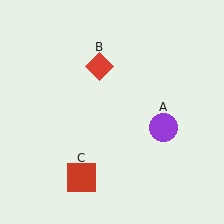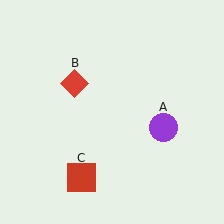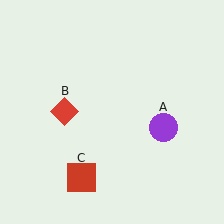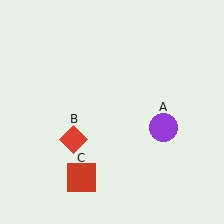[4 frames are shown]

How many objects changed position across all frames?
1 object changed position: red diamond (object B).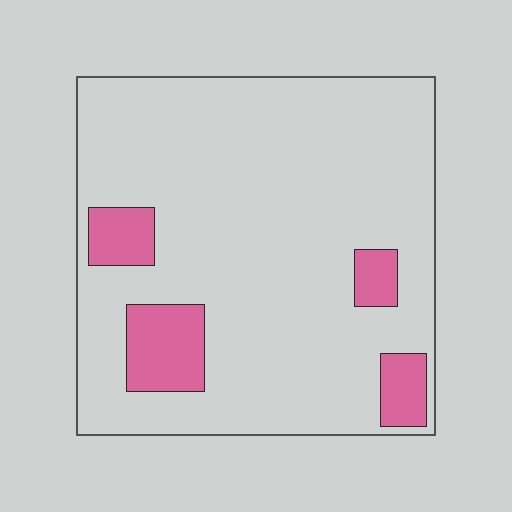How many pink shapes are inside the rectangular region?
4.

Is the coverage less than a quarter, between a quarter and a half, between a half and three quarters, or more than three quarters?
Less than a quarter.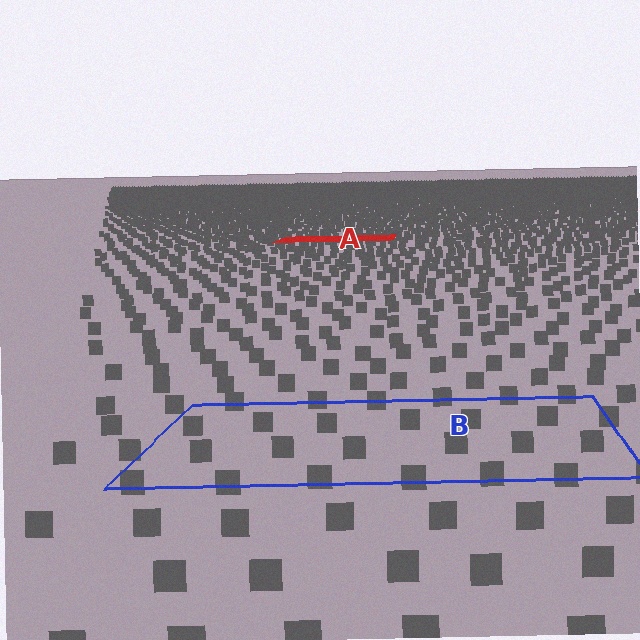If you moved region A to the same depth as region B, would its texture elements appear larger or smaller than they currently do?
They would appear larger. At a closer depth, the same texture elements are projected at a bigger on-screen size.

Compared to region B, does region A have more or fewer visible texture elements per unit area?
Region A has more texture elements per unit area — they are packed more densely because it is farther away.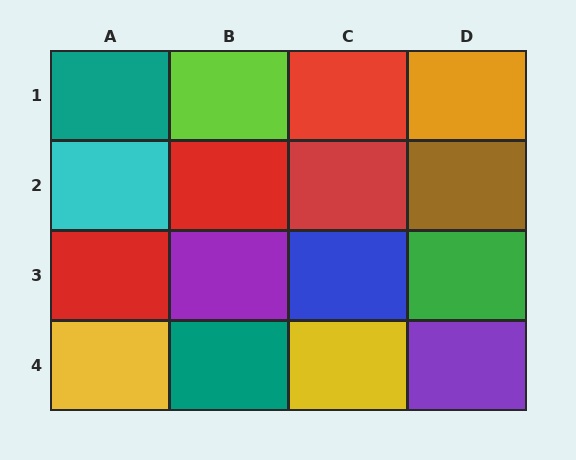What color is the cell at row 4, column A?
Yellow.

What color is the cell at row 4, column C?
Yellow.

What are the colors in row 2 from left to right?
Cyan, red, red, brown.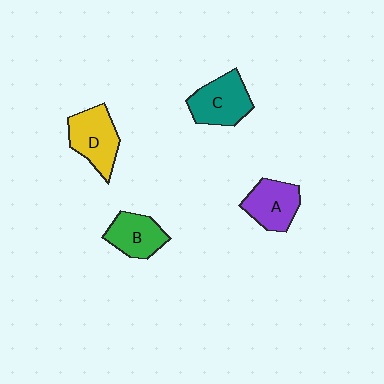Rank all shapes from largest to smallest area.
From largest to smallest: D (yellow), C (teal), A (purple), B (green).